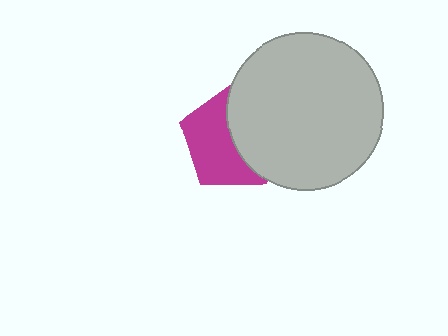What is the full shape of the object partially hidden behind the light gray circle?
The partially hidden object is a magenta pentagon.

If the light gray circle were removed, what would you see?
You would see the complete magenta pentagon.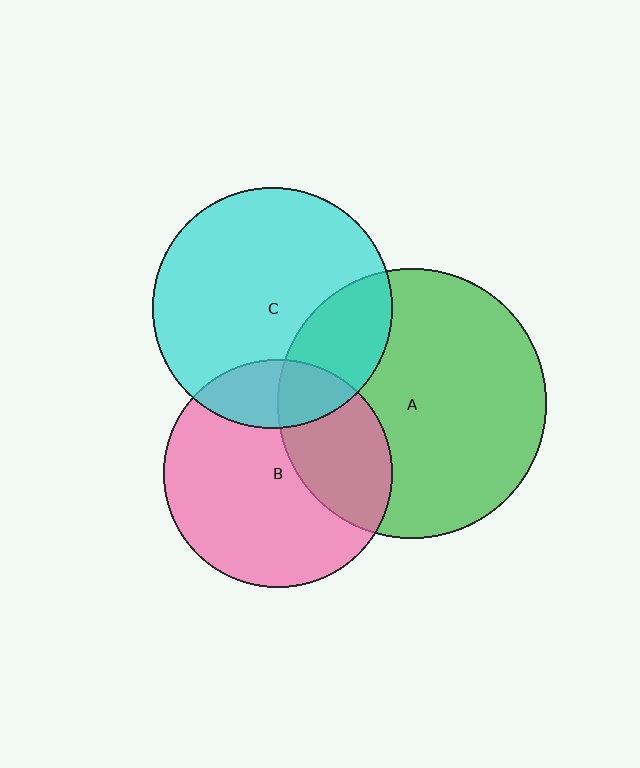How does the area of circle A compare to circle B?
Approximately 1.4 times.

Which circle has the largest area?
Circle A (green).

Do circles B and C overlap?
Yes.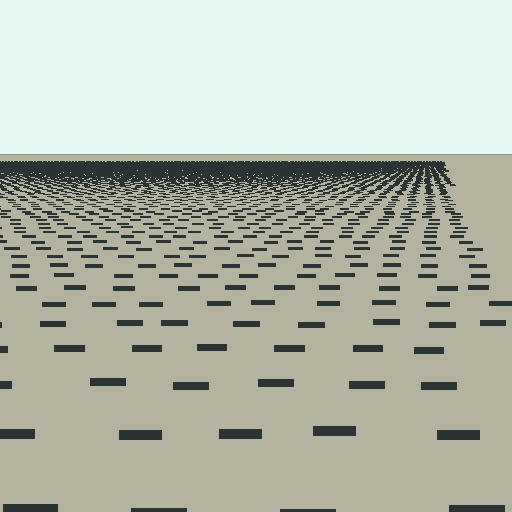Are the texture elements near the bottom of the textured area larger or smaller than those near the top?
Larger. Near the bottom, elements are closer to the viewer and appear at a bigger on-screen size.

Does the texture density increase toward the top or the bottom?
Density increases toward the top.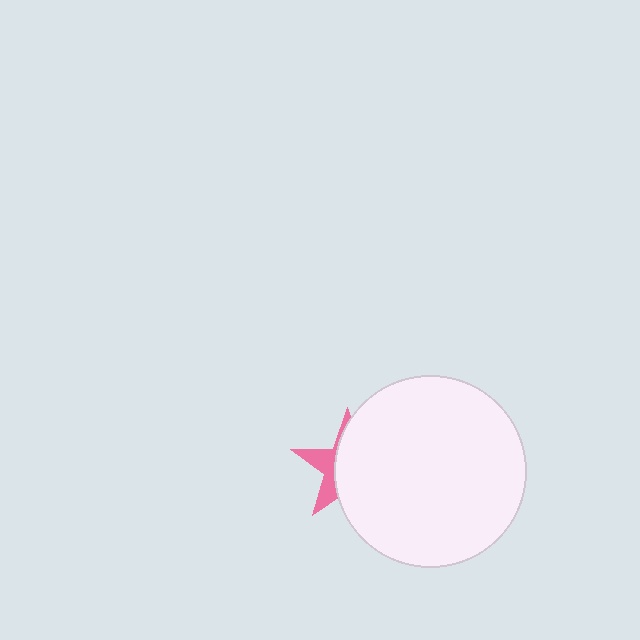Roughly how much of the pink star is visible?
A small part of it is visible (roughly 33%).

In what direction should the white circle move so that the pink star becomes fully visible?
The white circle should move right. That is the shortest direction to clear the overlap and leave the pink star fully visible.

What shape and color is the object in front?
The object in front is a white circle.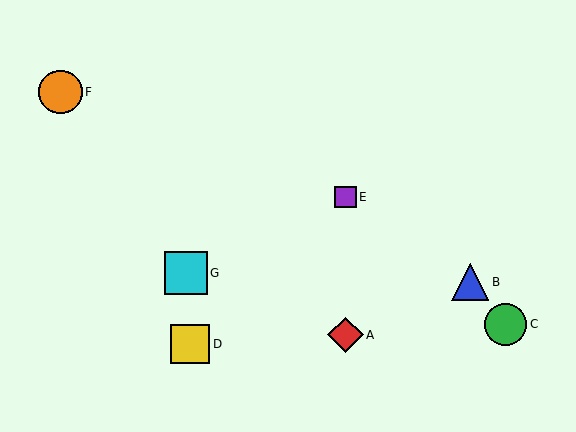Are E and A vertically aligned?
Yes, both are at x≈345.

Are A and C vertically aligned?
No, A is at x≈345 and C is at x≈506.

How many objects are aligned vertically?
2 objects (A, E) are aligned vertically.